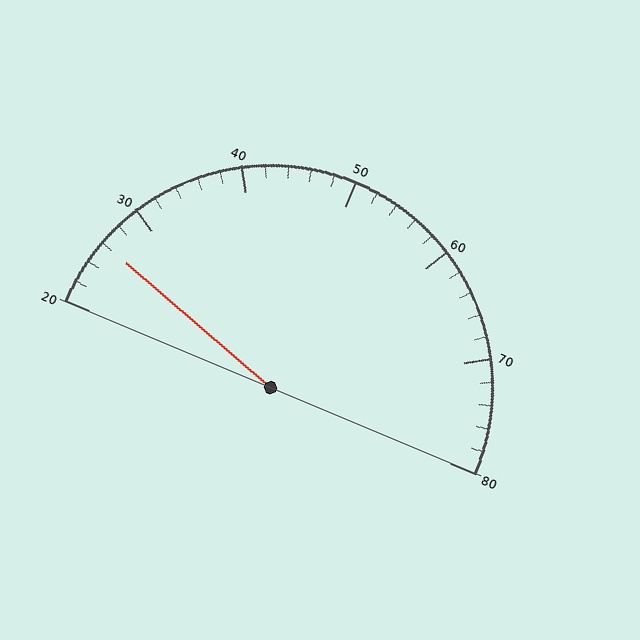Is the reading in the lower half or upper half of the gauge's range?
The reading is in the lower half of the range (20 to 80).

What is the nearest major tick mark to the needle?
The nearest major tick mark is 30.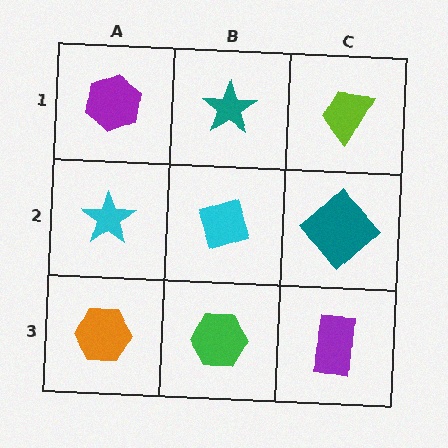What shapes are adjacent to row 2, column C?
A lime trapezoid (row 1, column C), a purple rectangle (row 3, column C), a cyan diamond (row 2, column B).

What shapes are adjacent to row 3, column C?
A teal diamond (row 2, column C), a green hexagon (row 3, column B).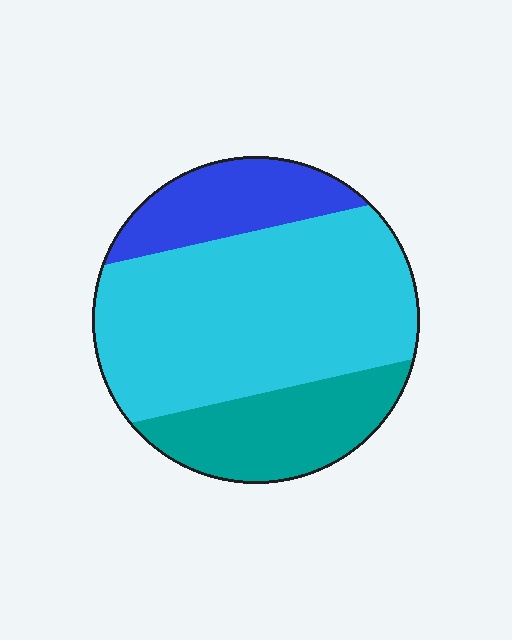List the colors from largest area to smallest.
From largest to smallest: cyan, teal, blue.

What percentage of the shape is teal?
Teal covers roughly 25% of the shape.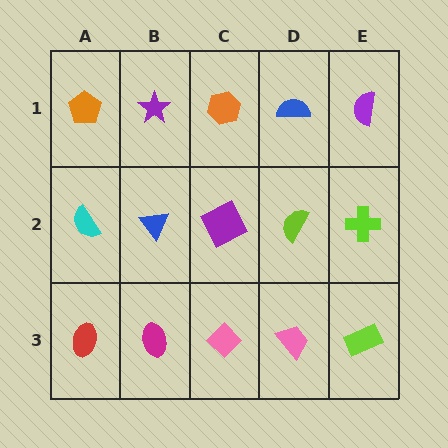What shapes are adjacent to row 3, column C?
A purple square (row 2, column C), a magenta ellipse (row 3, column B), a pink trapezoid (row 3, column D).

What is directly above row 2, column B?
A purple star.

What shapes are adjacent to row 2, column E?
A purple semicircle (row 1, column E), a lime rectangle (row 3, column E), a lime semicircle (row 2, column D).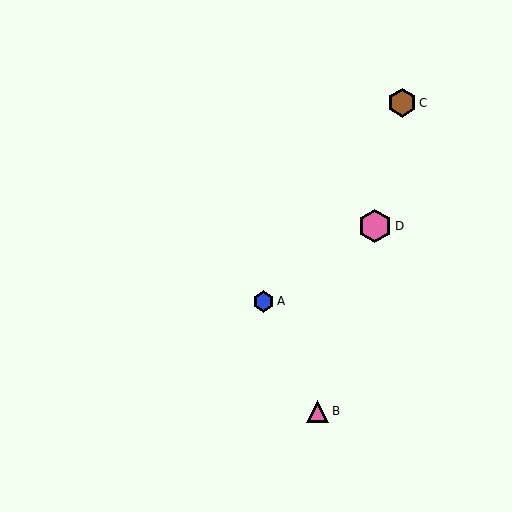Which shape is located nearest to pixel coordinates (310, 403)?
The pink triangle (labeled B) at (318, 411) is nearest to that location.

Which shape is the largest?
The pink hexagon (labeled D) is the largest.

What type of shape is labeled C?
Shape C is a brown hexagon.